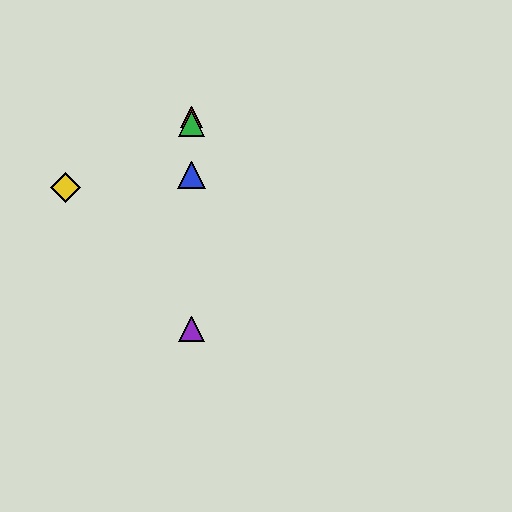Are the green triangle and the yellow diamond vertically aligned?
No, the green triangle is at x≈191 and the yellow diamond is at x≈65.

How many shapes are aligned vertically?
4 shapes (the red triangle, the blue triangle, the green triangle, the purple triangle) are aligned vertically.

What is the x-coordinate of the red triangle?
The red triangle is at x≈191.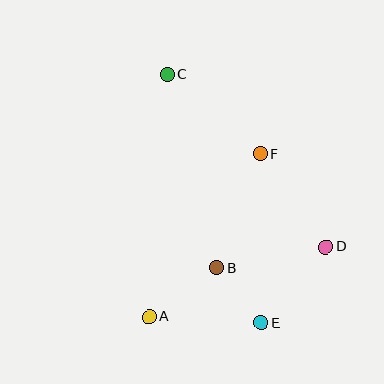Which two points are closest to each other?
Points B and E are closest to each other.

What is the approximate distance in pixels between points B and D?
The distance between B and D is approximately 111 pixels.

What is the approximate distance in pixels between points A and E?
The distance between A and E is approximately 112 pixels.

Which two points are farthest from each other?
Points C and E are farthest from each other.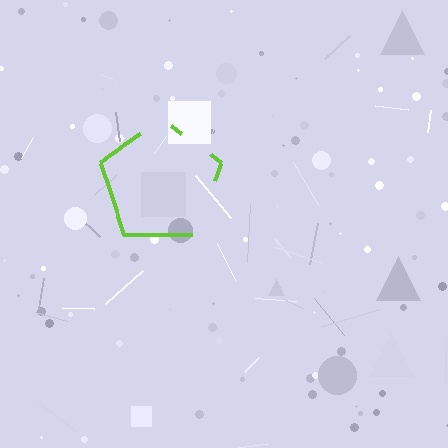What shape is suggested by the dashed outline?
The dashed outline suggests a pentagon.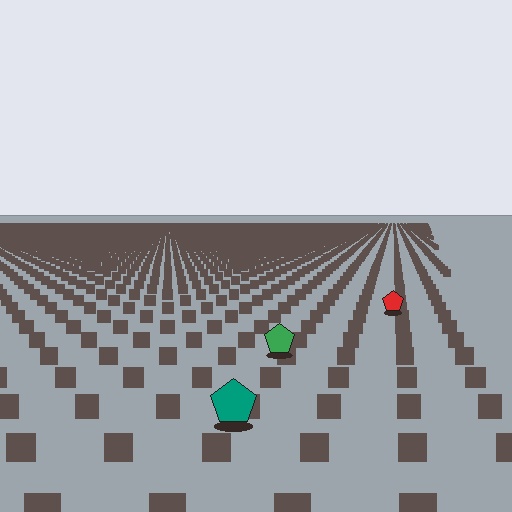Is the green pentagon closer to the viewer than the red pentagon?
Yes. The green pentagon is closer — you can tell from the texture gradient: the ground texture is coarser near it.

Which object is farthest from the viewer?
The red pentagon is farthest from the viewer. It appears smaller and the ground texture around it is denser.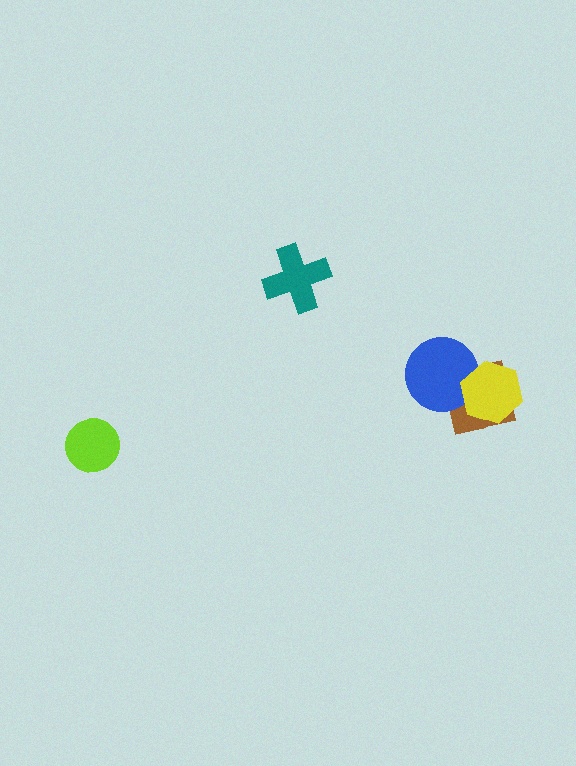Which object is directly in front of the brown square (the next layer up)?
The blue circle is directly in front of the brown square.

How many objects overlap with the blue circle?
2 objects overlap with the blue circle.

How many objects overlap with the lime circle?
0 objects overlap with the lime circle.